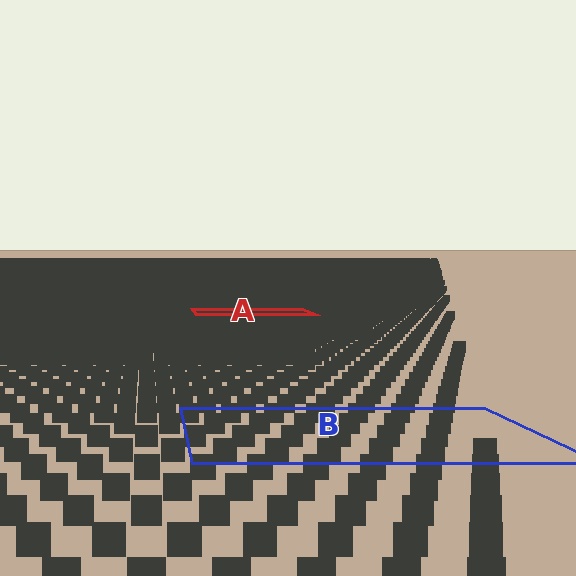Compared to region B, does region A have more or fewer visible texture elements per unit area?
Region A has more texture elements per unit area — they are packed more densely because it is farther away.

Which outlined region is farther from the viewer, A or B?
Region A is farther from the viewer — the texture elements inside it appear smaller and more densely packed.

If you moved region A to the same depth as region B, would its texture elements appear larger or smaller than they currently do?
They would appear larger. At a closer depth, the same texture elements are projected at a bigger on-screen size.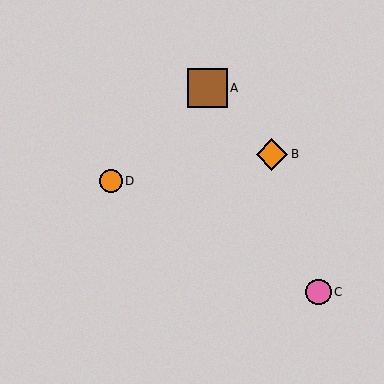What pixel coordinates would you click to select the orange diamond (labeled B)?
Click at (272, 154) to select the orange diamond B.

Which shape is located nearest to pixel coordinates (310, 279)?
The pink circle (labeled C) at (318, 292) is nearest to that location.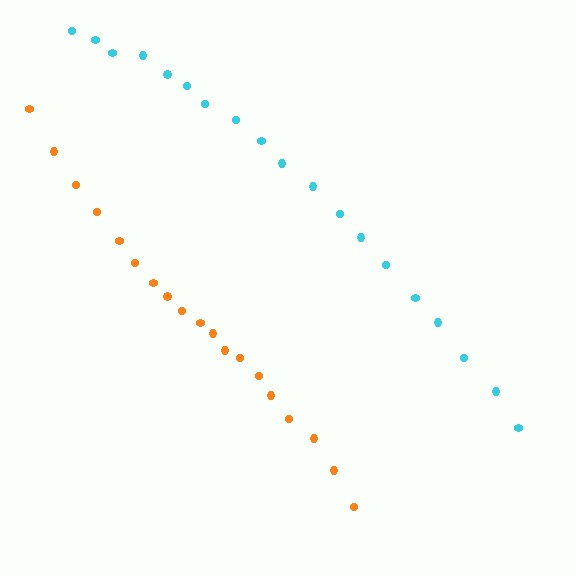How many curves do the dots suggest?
There are 2 distinct paths.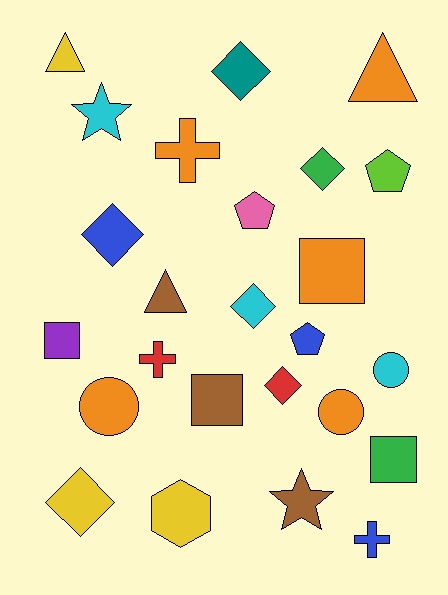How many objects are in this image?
There are 25 objects.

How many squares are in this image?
There are 4 squares.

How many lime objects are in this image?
There is 1 lime object.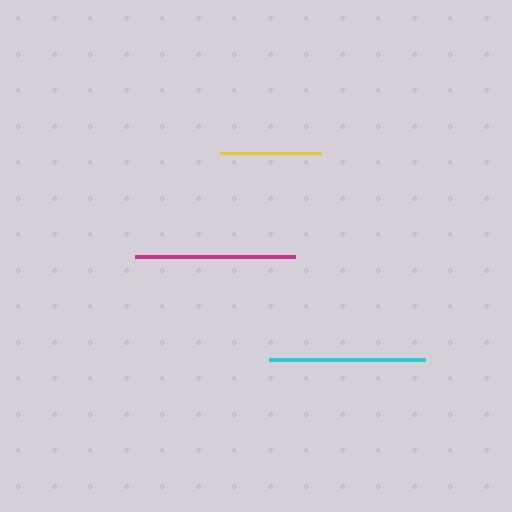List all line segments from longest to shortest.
From longest to shortest: magenta, cyan, yellow.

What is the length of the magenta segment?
The magenta segment is approximately 160 pixels long.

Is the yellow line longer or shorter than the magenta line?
The magenta line is longer than the yellow line.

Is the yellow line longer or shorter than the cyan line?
The cyan line is longer than the yellow line.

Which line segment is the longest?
The magenta line is the longest at approximately 160 pixels.